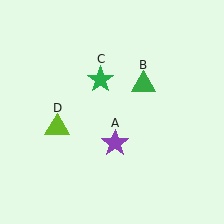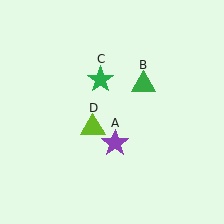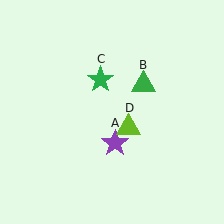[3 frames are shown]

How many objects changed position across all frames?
1 object changed position: lime triangle (object D).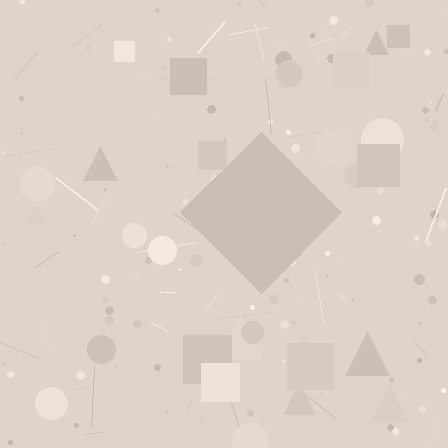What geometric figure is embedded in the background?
A diamond is embedded in the background.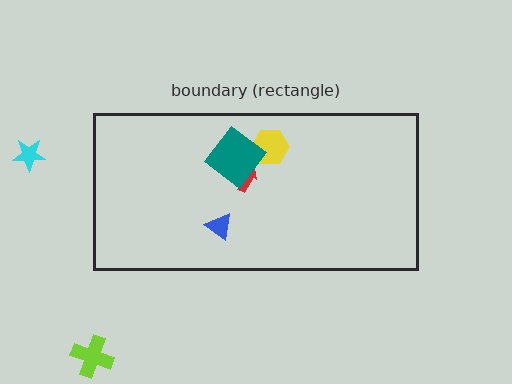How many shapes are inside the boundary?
4 inside, 2 outside.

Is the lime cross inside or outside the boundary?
Outside.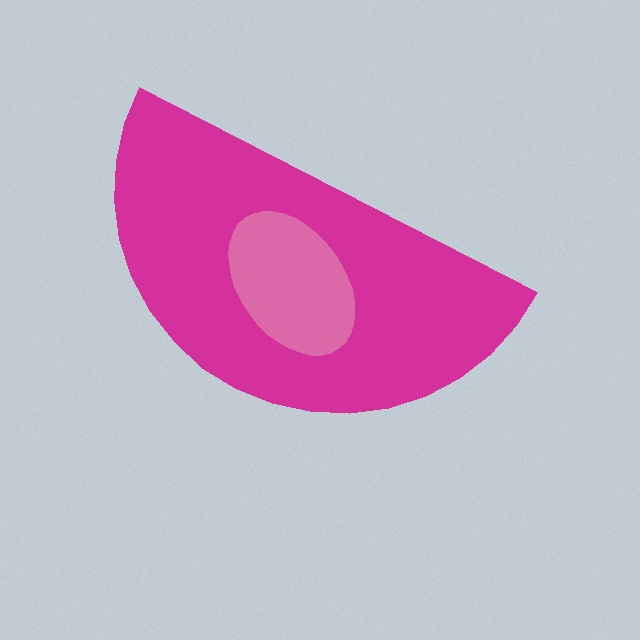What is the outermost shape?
The magenta semicircle.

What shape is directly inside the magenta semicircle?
The pink ellipse.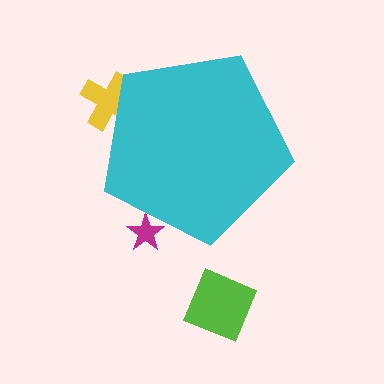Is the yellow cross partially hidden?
Yes, the yellow cross is partially hidden behind the cyan pentagon.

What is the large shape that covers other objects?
A cyan pentagon.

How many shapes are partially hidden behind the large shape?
2 shapes are partially hidden.